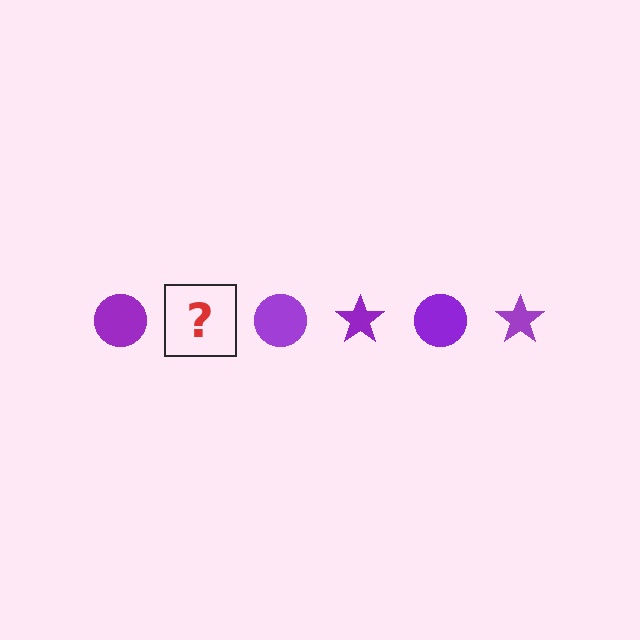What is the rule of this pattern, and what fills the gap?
The rule is that the pattern cycles through circle, star shapes in purple. The gap should be filled with a purple star.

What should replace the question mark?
The question mark should be replaced with a purple star.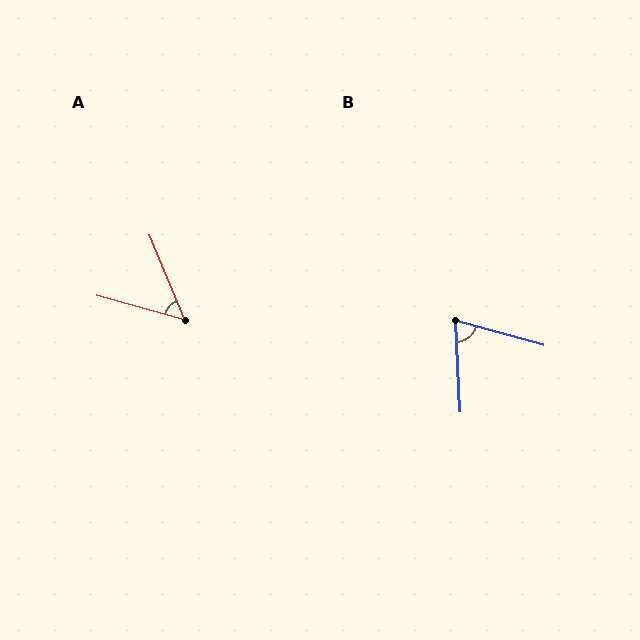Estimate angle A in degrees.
Approximately 52 degrees.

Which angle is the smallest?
A, at approximately 52 degrees.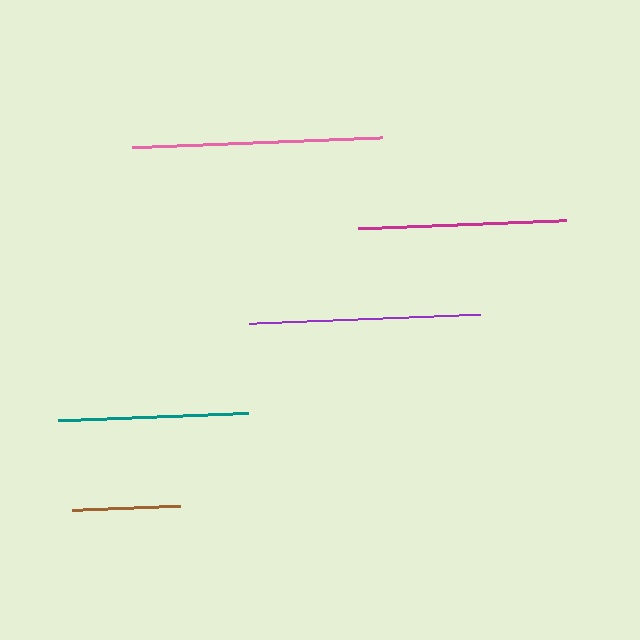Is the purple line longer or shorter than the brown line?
The purple line is longer than the brown line.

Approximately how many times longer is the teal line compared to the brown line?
The teal line is approximately 1.8 times the length of the brown line.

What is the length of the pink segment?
The pink segment is approximately 250 pixels long.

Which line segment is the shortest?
The brown line is the shortest at approximately 108 pixels.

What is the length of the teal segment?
The teal segment is approximately 190 pixels long.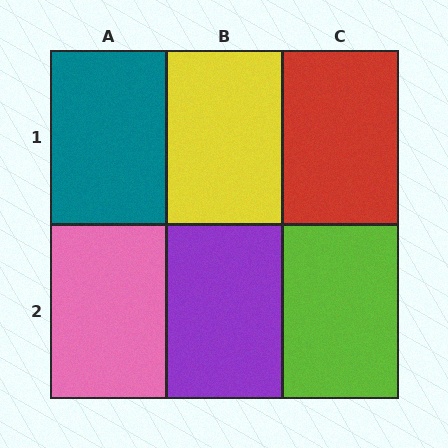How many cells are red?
1 cell is red.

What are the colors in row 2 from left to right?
Pink, purple, lime.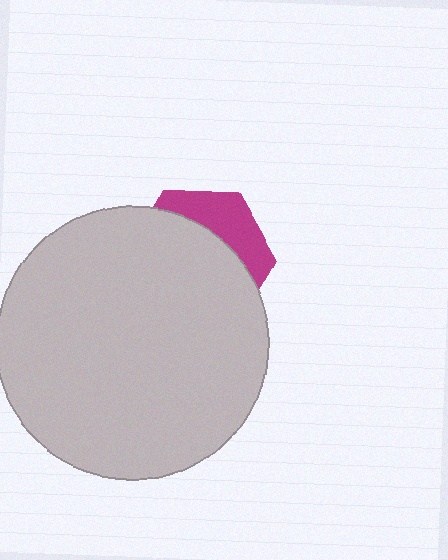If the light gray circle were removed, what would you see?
You would see the complete magenta hexagon.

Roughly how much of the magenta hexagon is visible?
A small part of it is visible (roughly 30%).